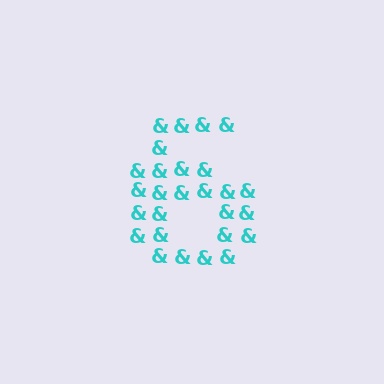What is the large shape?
The large shape is the digit 6.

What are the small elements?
The small elements are ampersands.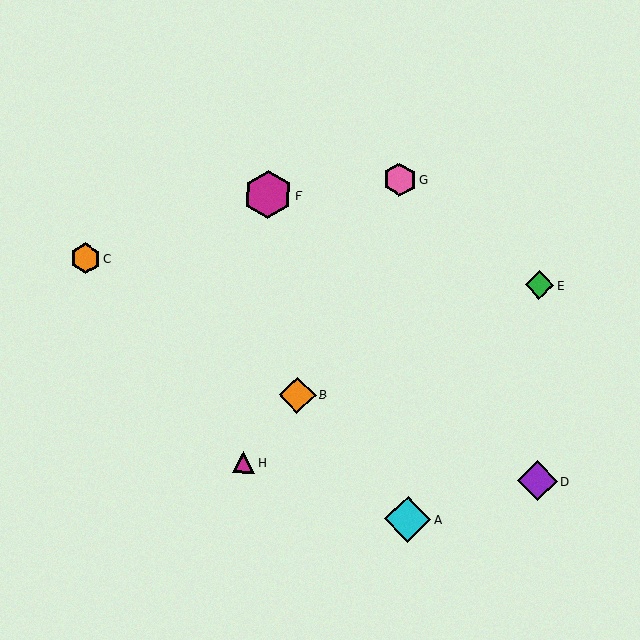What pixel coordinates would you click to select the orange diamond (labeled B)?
Click at (298, 395) to select the orange diamond B.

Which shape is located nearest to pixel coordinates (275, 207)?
The magenta hexagon (labeled F) at (268, 195) is nearest to that location.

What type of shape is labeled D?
Shape D is a purple diamond.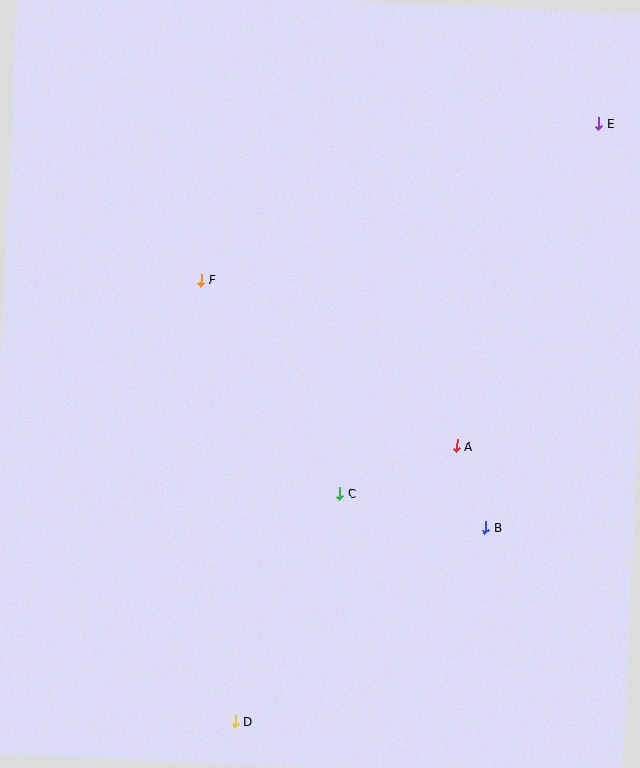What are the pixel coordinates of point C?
Point C is at (340, 494).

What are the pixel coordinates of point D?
Point D is at (235, 721).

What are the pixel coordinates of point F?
Point F is at (201, 280).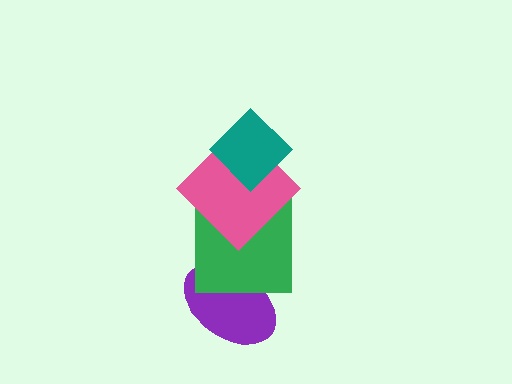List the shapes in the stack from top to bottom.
From top to bottom: the teal diamond, the pink diamond, the green square, the purple ellipse.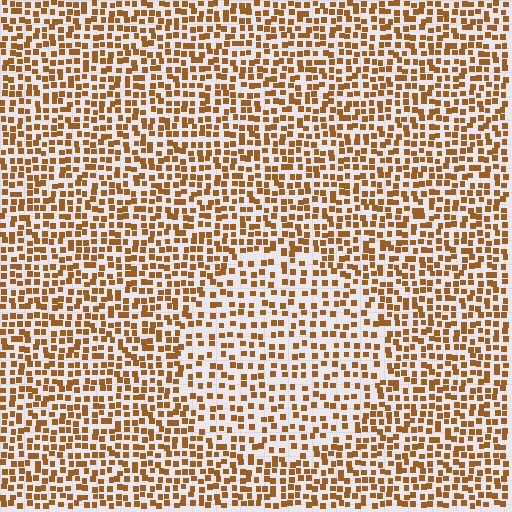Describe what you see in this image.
The image contains small brown elements arranged at two different densities. A circle-shaped region is visible where the elements are less densely packed than the surrounding area.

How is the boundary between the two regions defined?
The boundary is defined by a change in element density (approximately 1.6x ratio). All elements are the same color, size, and shape.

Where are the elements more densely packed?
The elements are more densely packed outside the circle boundary.